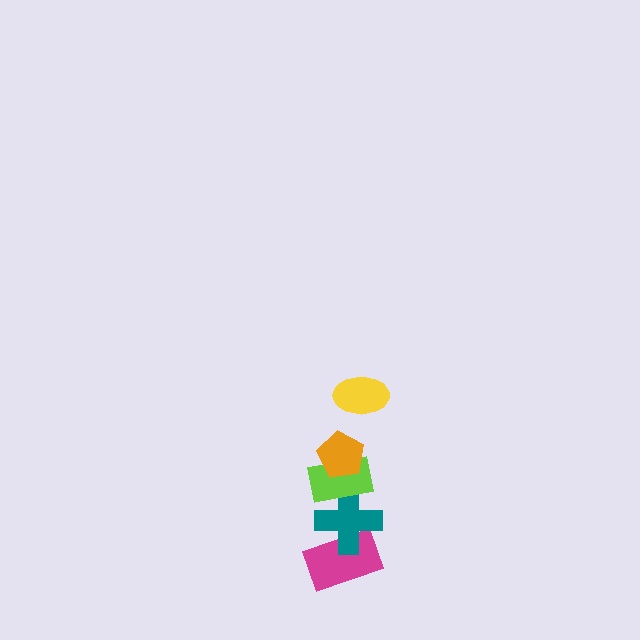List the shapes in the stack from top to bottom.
From top to bottom: the yellow ellipse, the orange pentagon, the lime rectangle, the teal cross, the magenta rectangle.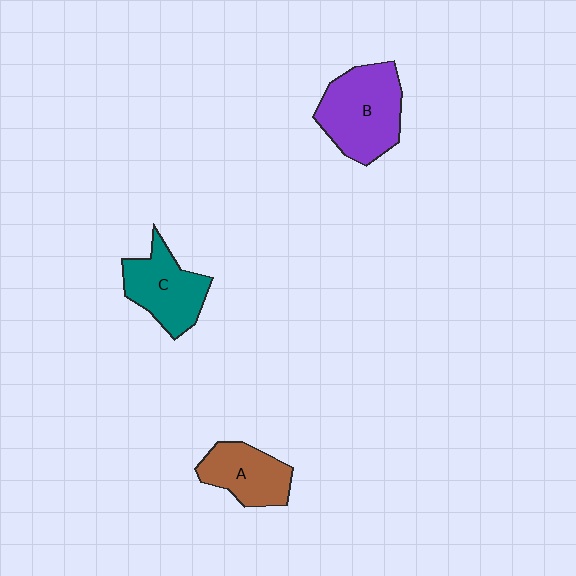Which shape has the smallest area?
Shape A (brown).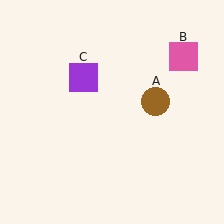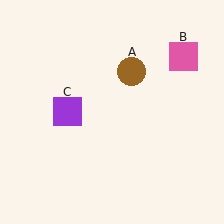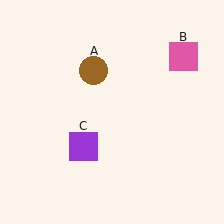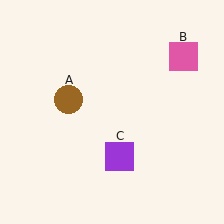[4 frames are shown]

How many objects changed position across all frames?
2 objects changed position: brown circle (object A), purple square (object C).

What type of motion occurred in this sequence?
The brown circle (object A), purple square (object C) rotated counterclockwise around the center of the scene.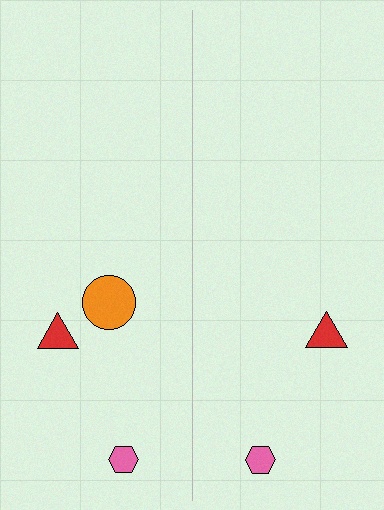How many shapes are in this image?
There are 5 shapes in this image.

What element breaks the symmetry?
A orange circle is missing from the right side.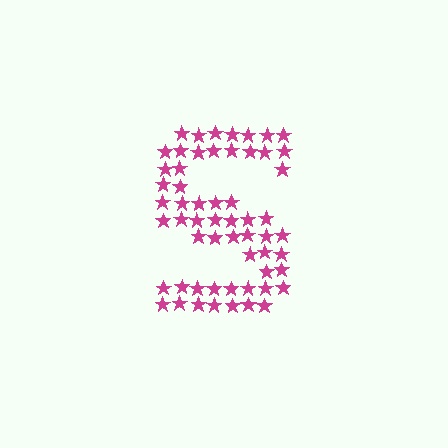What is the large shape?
The large shape is the letter S.